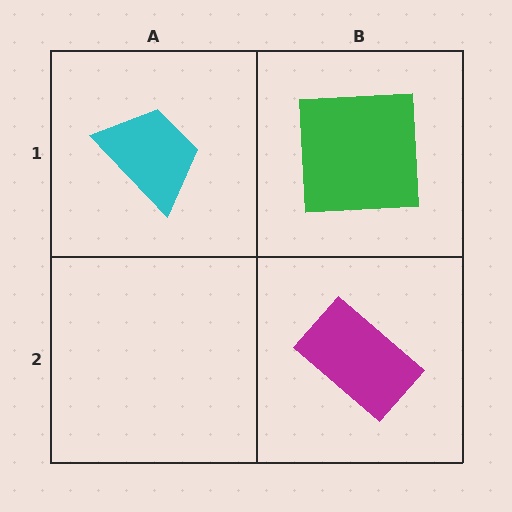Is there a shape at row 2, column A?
No, that cell is empty.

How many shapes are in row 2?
1 shape.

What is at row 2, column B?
A magenta rectangle.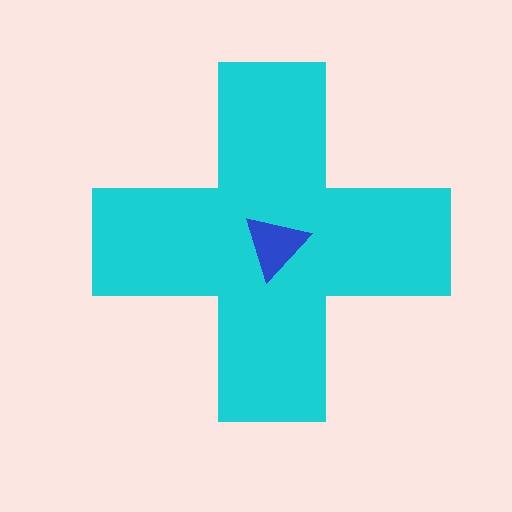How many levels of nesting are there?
2.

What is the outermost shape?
The cyan cross.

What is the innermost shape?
The blue triangle.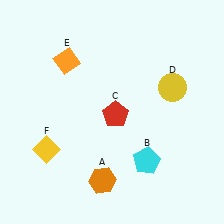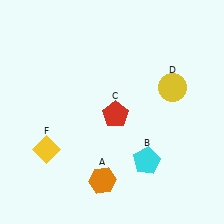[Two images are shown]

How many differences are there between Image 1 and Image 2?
There is 1 difference between the two images.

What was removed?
The orange diamond (E) was removed in Image 2.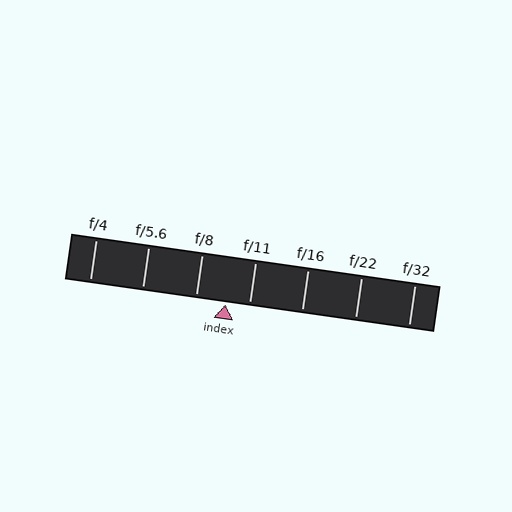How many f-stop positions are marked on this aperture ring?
There are 7 f-stop positions marked.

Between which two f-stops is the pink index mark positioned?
The index mark is between f/8 and f/11.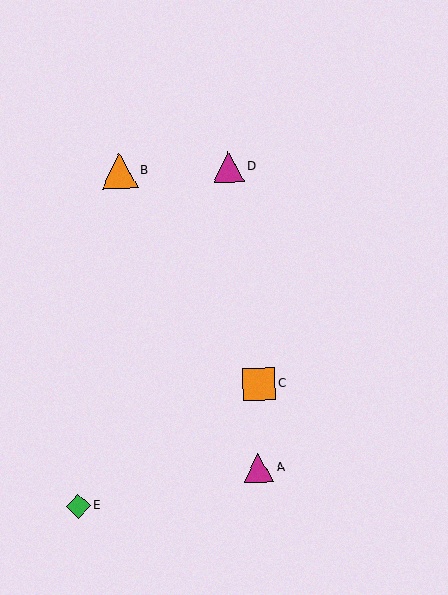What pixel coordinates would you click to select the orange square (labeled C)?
Click at (259, 384) to select the orange square C.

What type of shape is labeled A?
Shape A is a magenta triangle.